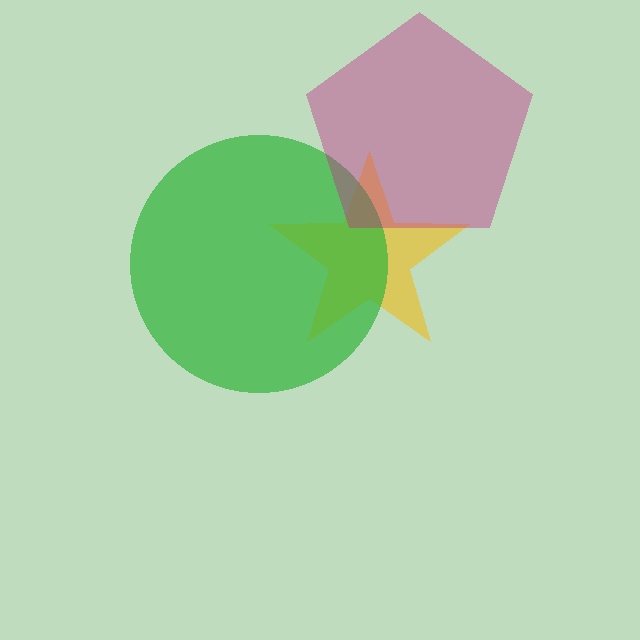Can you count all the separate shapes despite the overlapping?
Yes, there are 3 separate shapes.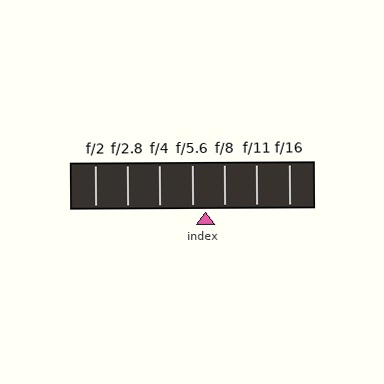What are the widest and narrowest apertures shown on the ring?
The widest aperture shown is f/2 and the narrowest is f/16.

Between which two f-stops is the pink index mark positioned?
The index mark is between f/5.6 and f/8.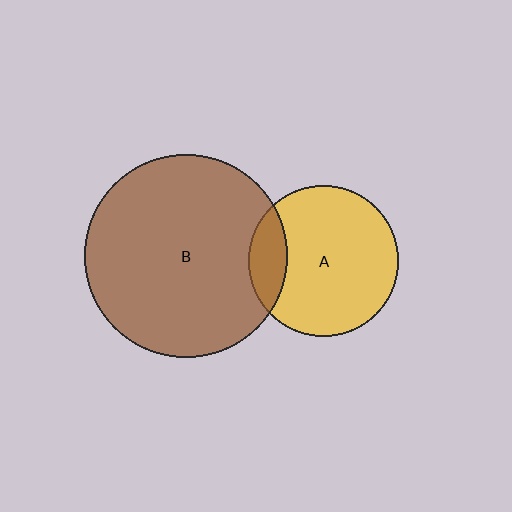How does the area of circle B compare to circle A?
Approximately 1.8 times.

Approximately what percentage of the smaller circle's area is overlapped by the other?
Approximately 15%.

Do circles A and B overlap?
Yes.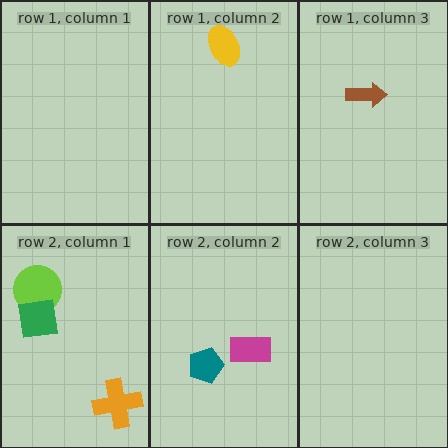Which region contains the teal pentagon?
The row 2, column 2 region.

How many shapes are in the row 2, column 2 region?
2.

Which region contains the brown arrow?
The row 1, column 3 region.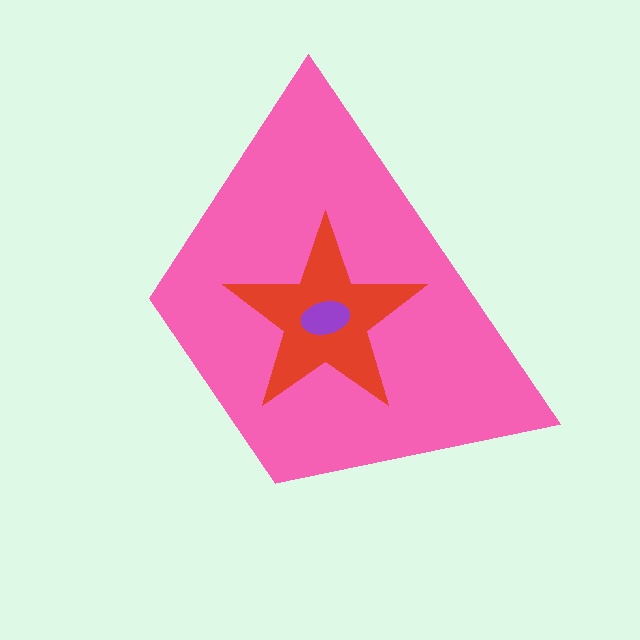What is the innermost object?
The purple ellipse.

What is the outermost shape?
The pink trapezoid.